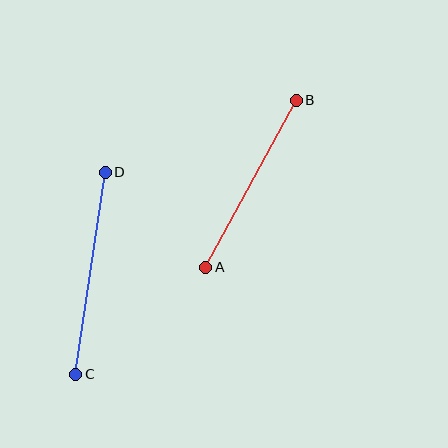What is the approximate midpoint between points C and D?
The midpoint is at approximately (91, 273) pixels.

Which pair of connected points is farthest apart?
Points C and D are farthest apart.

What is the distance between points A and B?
The distance is approximately 190 pixels.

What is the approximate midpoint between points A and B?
The midpoint is at approximately (251, 184) pixels.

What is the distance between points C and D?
The distance is approximately 204 pixels.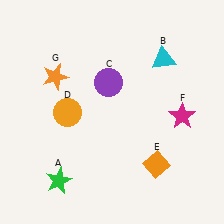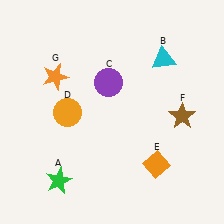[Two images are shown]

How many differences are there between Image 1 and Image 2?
There is 1 difference between the two images.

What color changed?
The star (F) changed from magenta in Image 1 to brown in Image 2.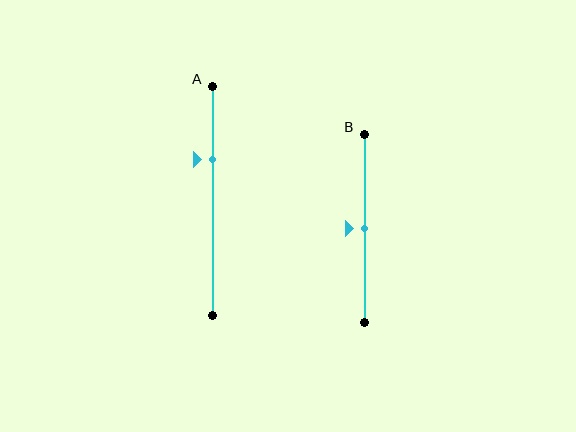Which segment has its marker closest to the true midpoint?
Segment B has its marker closest to the true midpoint.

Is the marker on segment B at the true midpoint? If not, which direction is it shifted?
Yes, the marker on segment B is at the true midpoint.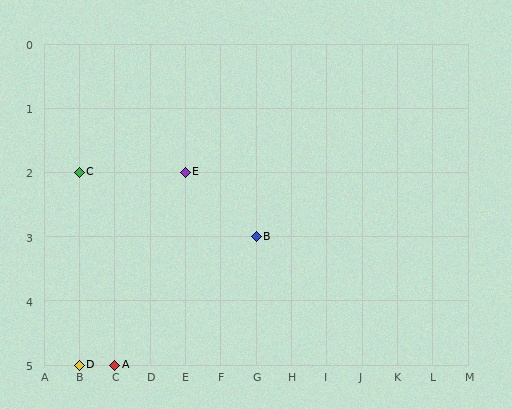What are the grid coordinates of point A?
Point A is at grid coordinates (C, 5).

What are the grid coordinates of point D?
Point D is at grid coordinates (B, 5).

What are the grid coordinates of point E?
Point E is at grid coordinates (E, 2).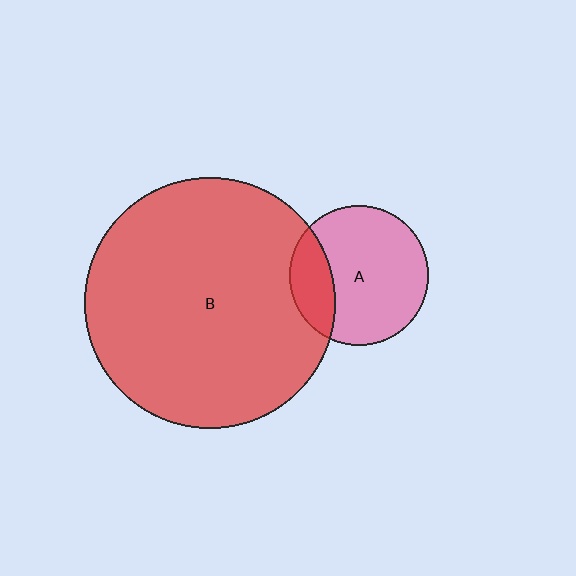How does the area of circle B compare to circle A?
Approximately 3.2 times.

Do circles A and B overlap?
Yes.